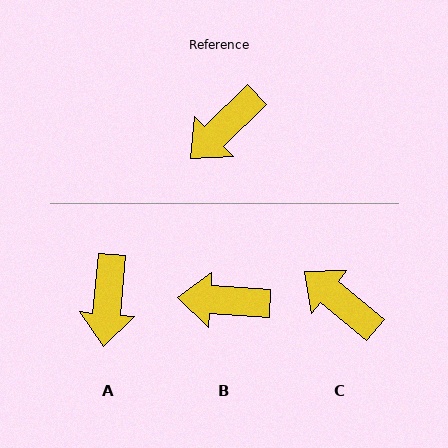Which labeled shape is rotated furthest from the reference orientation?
C, about 83 degrees away.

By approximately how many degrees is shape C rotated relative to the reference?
Approximately 83 degrees clockwise.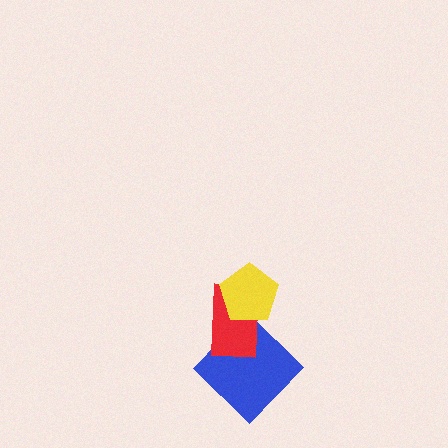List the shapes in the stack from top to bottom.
From top to bottom: the yellow pentagon, the red rectangle, the blue diamond.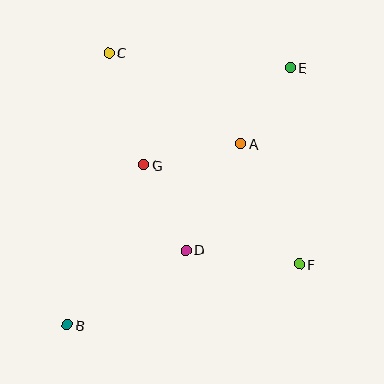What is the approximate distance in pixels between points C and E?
The distance between C and E is approximately 182 pixels.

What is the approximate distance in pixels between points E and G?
The distance between E and G is approximately 176 pixels.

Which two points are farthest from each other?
Points B and E are farthest from each other.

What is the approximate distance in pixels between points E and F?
The distance between E and F is approximately 197 pixels.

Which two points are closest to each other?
Points A and E are closest to each other.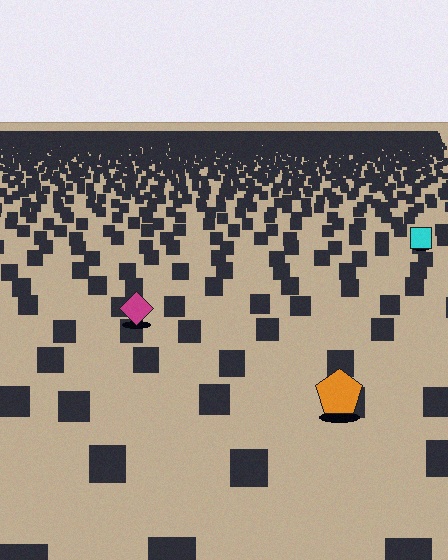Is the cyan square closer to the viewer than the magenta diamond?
No. The magenta diamond is closer — you can tell from the texture gradient: the ground texture is coarser near it.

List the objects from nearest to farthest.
From nearest to farthest: the orange pentagon, the magenta diamond, the cyan square.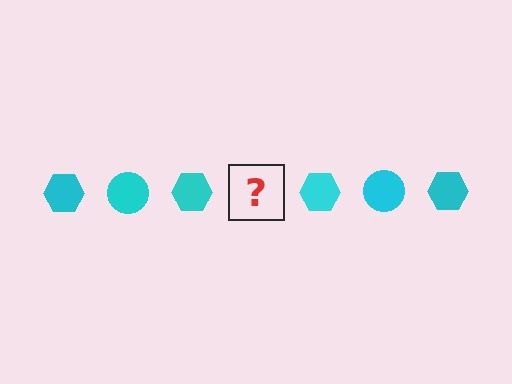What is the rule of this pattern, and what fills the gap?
The rule is that the pattern cycles through hexagon, circle shapes in cyan. The gap should be filled with a cyan circle.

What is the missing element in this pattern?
The missing element is a cyan circle.